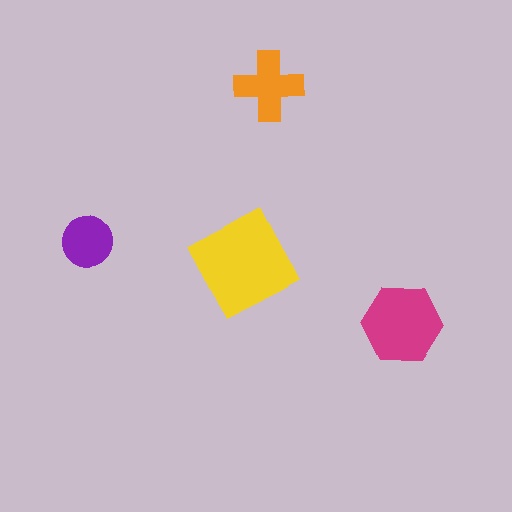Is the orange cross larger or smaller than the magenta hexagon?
Smaller.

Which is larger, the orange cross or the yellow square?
The yellow square.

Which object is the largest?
The yellow square.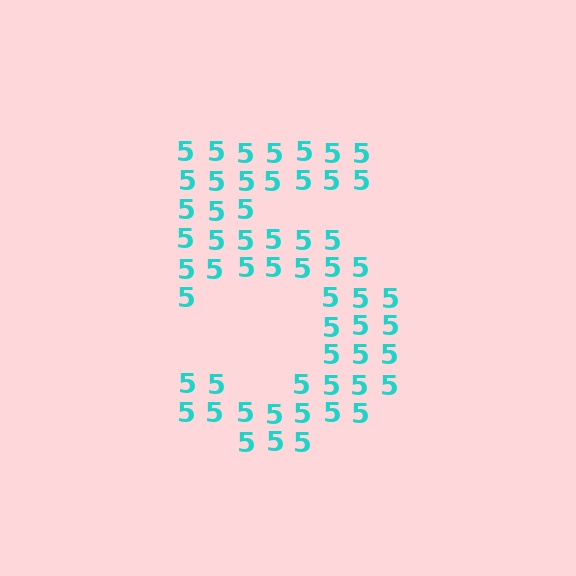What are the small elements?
The small elements are digit 5's.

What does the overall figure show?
The overall figure shows the digit 5.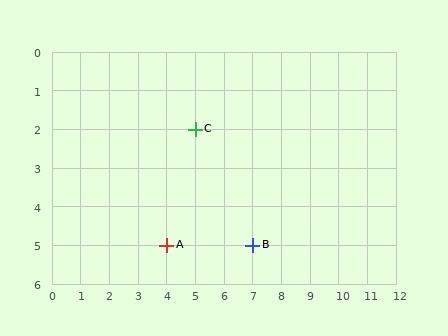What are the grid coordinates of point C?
Point C is at grid coordinates (5, 2).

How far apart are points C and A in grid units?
Points C and A are 1 column and 3 rows apart (about 3.2 grid units diagonally).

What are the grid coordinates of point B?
Point B is at grid coordinates (7, 5).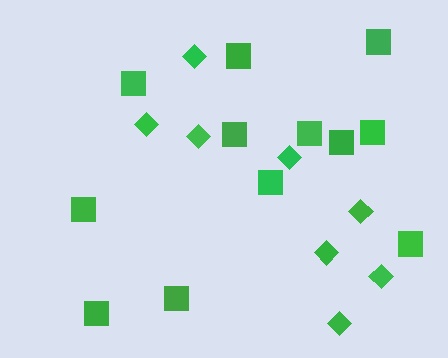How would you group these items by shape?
There are 2 groups: one group of diamonds (8) and one group of squares (12).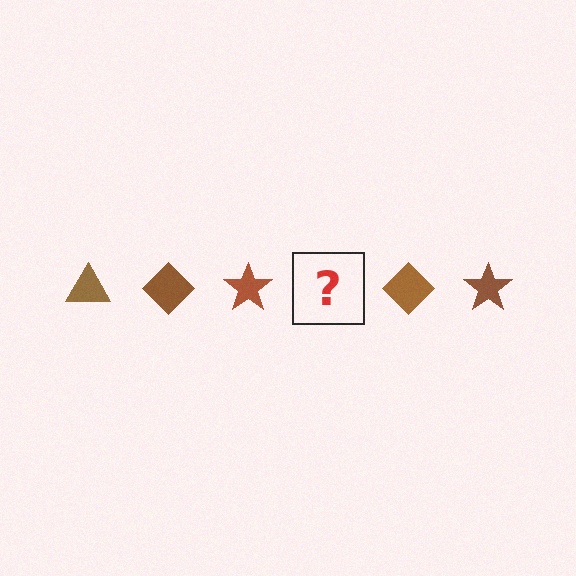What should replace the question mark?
The question mark should be replaced with a brown triangle.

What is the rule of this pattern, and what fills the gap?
The rule is that the pattern cycles through triangle, diamond, star shapes in brown. The gap should be filled with a brown triangle.